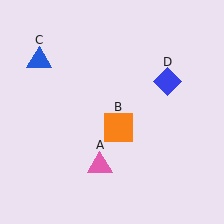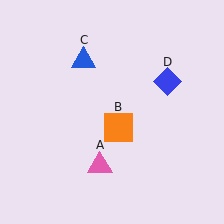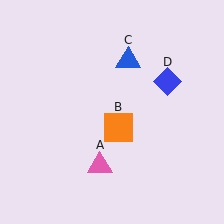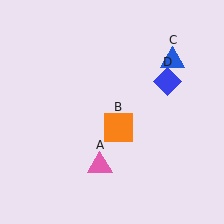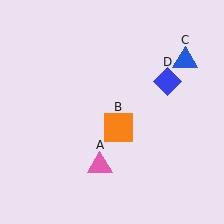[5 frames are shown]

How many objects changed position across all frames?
1 object changed position: blue triangle (object C).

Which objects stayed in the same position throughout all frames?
Pink triangle (object A) and orange square (object B) and blue diamond (object D) remained stationary.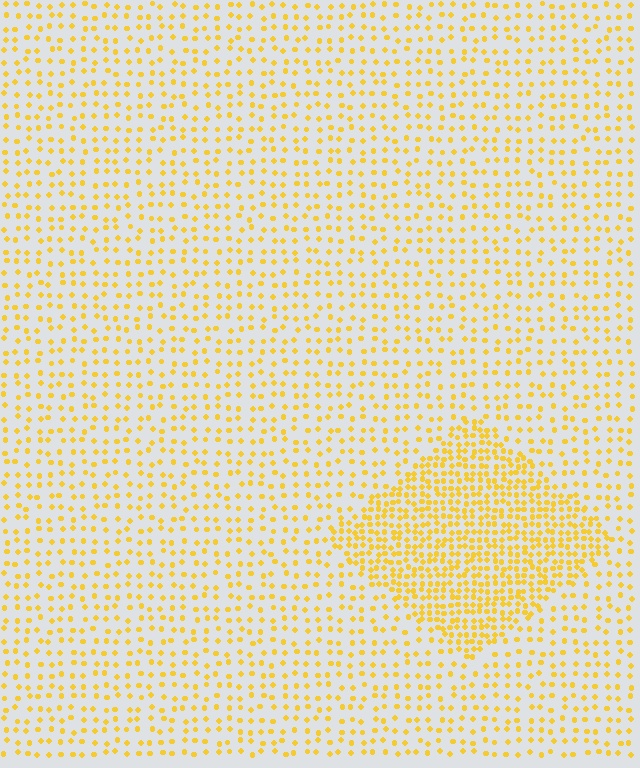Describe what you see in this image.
The image contains small yellow elements arranged at two different densities. A diamond-shaped region is visible where the elements are more densely packed than the surrounding area.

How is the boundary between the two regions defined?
The boundary is defined by a change in element density (approximately 2.3x ratio). All elements are the same color, size, and shape.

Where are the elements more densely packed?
The elements are more densely packed inside the diamond boundary.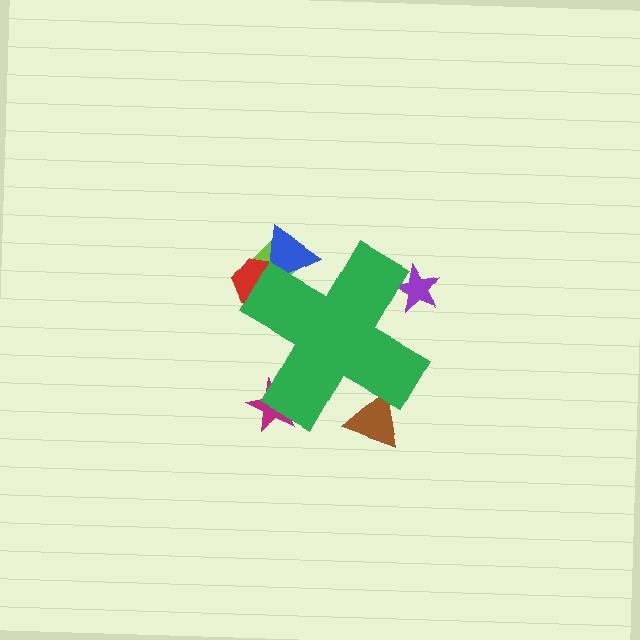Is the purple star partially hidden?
Yes, the purple star is partially hidden behind the green cross.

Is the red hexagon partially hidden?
Yes, the red hexagon is partially hidden behind the green cross.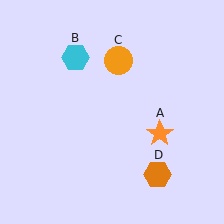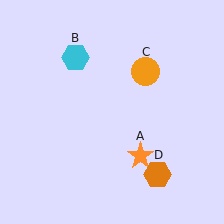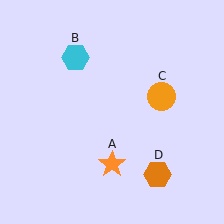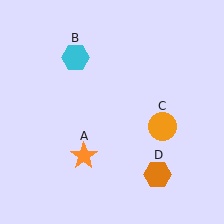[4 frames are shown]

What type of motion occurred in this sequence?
The orange star (object A), orange circle (object C) rotated clockwise around the center of the scene.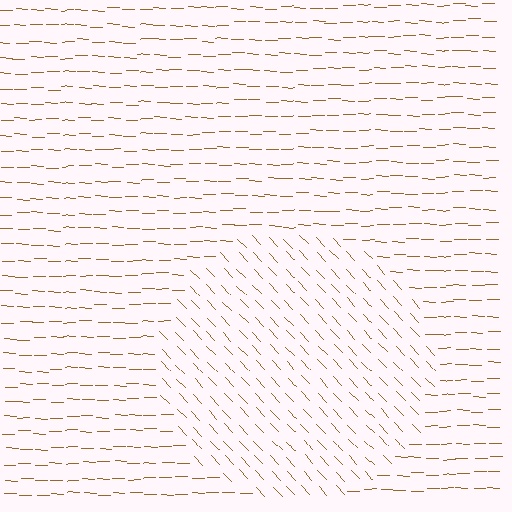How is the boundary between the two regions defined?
The boundary is defined purely by a change in line orientation (approximately 45 degrees difference). All lines are the same color and thickness.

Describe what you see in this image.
The image is filled with small brown line segments. A circle region in the image has lines oriented differently from the surrounding lines, creating a visible texture boundary.